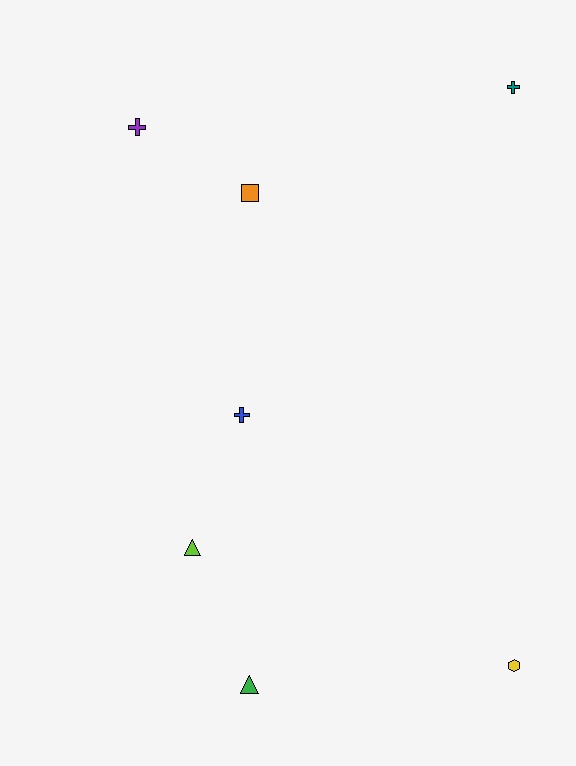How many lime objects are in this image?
There is 1 lime object.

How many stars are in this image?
There are no stars.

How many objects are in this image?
There are 7 objects.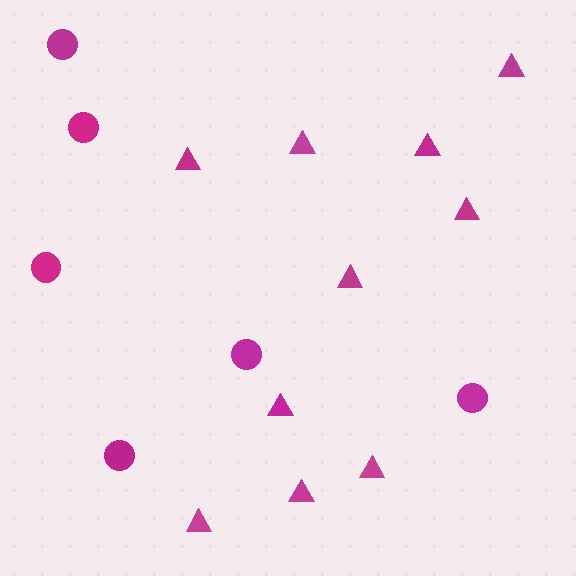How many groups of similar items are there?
There are 2 groups: one group of triangles (10) and one group of circles (6).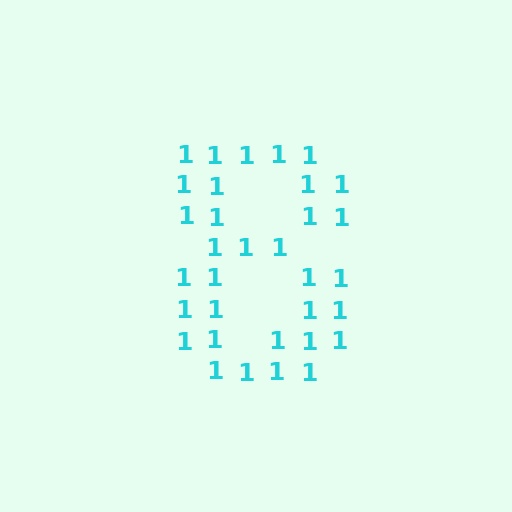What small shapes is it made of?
It is made of small digit 1's.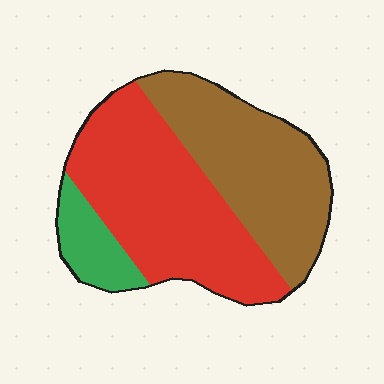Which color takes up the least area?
Green, at roughly 10%.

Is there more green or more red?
Red.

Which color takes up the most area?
Red, at roughly 50%.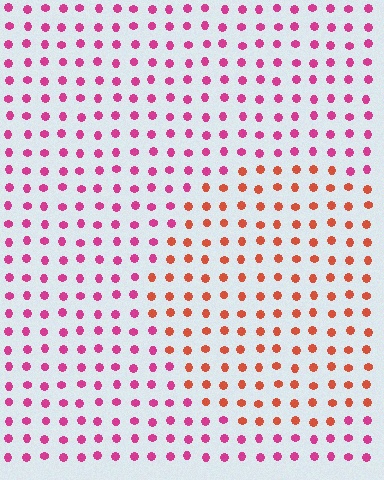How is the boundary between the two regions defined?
The boundary is defined purely by a slight shift in hue (about 43 degrees). Spacing, size, and orientation are identical on both sides.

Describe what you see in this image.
The image is filled with small magenta elements in a uniform arrangement. A circle-shaped region is visible where the elements are tinted to a slightly different hue, forming a subtle color boundary.